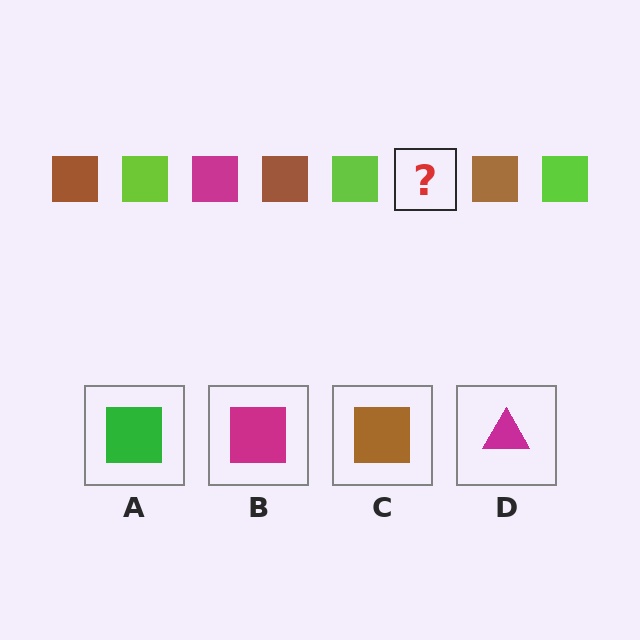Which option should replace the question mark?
Option B.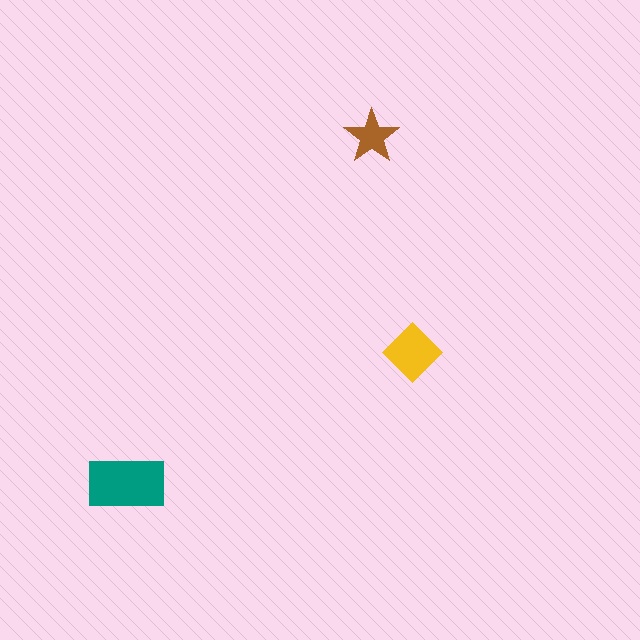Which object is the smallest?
The brown star.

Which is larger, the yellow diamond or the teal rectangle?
The teal rectangle.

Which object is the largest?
The teal rectangle.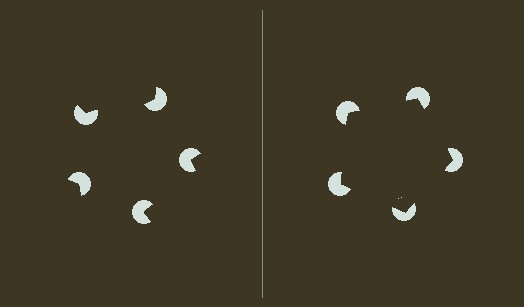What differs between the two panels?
The pac-man discs are positioned identically on both sides; only the wedge orientations differ. On the right they align to a pentagon; on the left they are misaligned.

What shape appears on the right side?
An illusory pentagon.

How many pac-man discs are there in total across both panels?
10 — 5 on each side.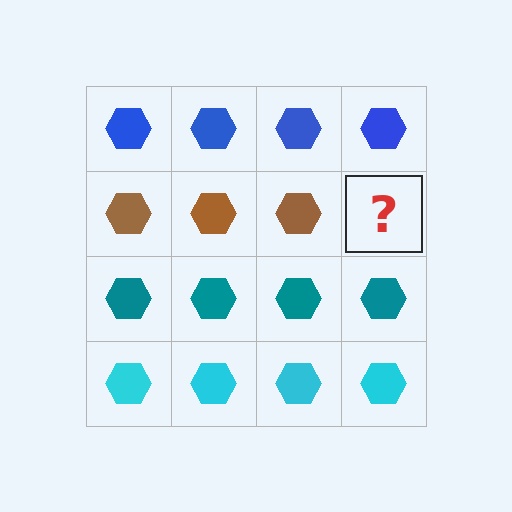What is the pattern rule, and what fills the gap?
The rule is that each row has a consistent color. The gap should be filled with a brown hexagon.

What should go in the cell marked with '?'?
The missing cell should contain a brown hexagon.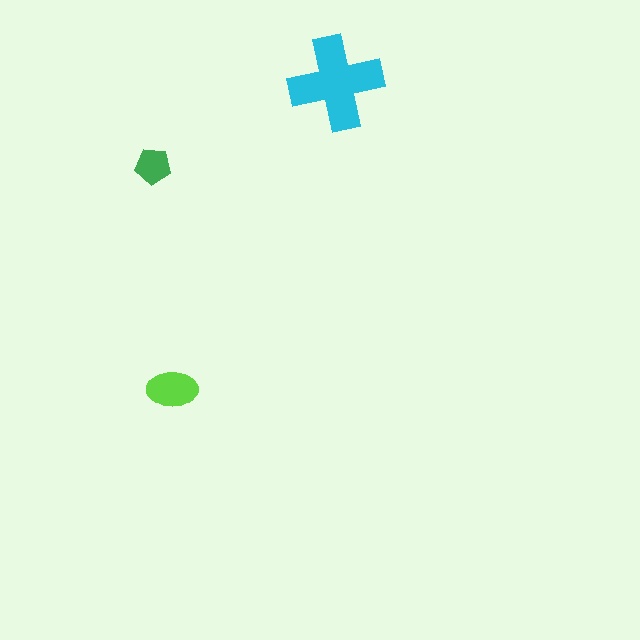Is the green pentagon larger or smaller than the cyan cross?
Smaller.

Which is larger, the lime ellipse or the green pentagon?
The lime ellipse.